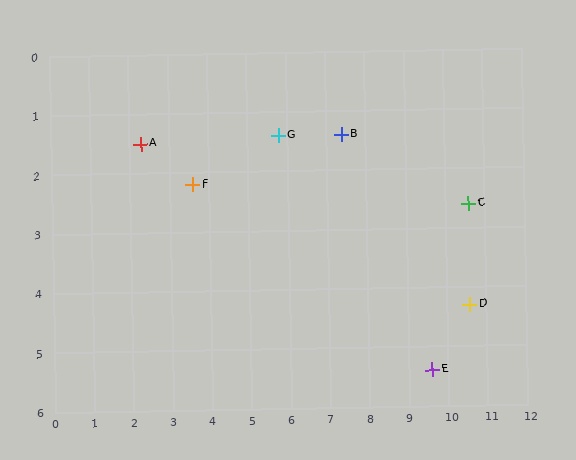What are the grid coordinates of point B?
Point B is at approximately (7.4, 1.4).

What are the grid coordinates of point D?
Point D is at approximately (10.6, 4.3).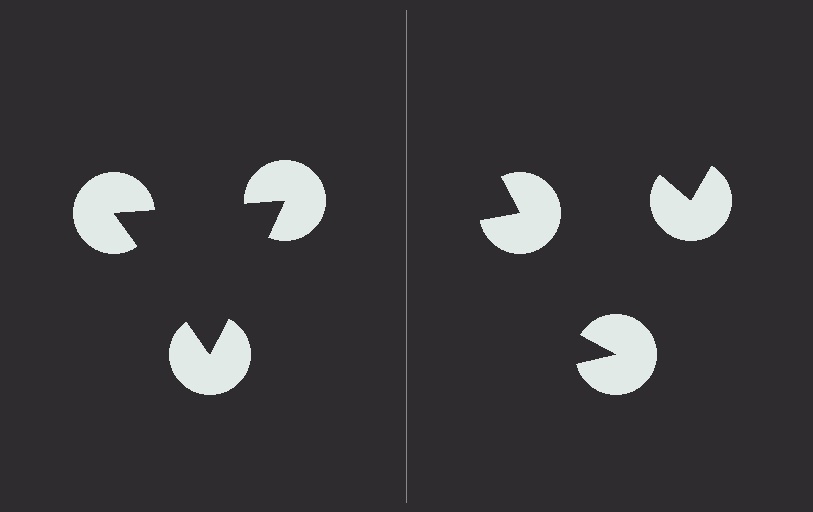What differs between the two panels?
The pac-man discs are positioned identically on both sides; only the wedge orientations differ. On the left they align to a triangle; on the right they are misaligned.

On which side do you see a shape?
An illusory triangle appears on the left side. On the right side the wedge cuts are rotated, so no coherent shape forms.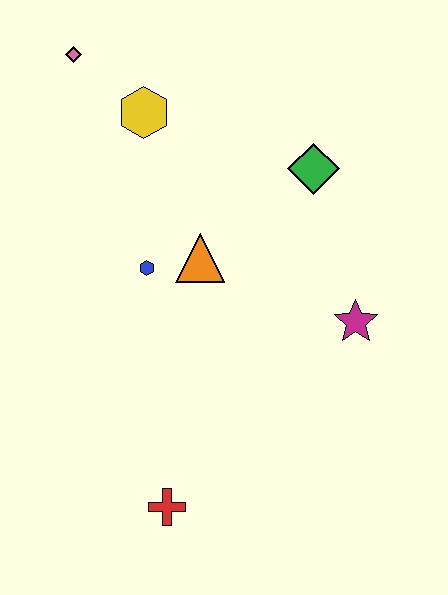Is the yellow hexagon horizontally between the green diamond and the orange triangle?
No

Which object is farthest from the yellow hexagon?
The red cross is farthest from the yellow hexagon.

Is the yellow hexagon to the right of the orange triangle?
No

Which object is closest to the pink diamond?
The yellow hexagon is closest to the pink diamond.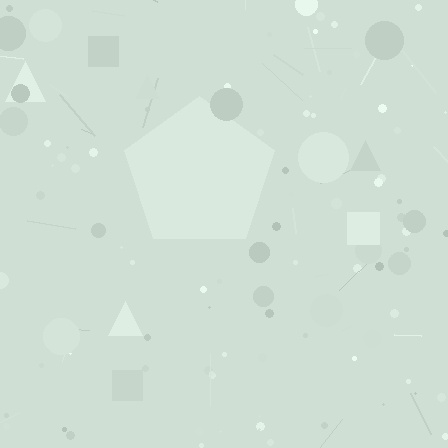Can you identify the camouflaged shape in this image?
The camouflaged shape is a pentagon.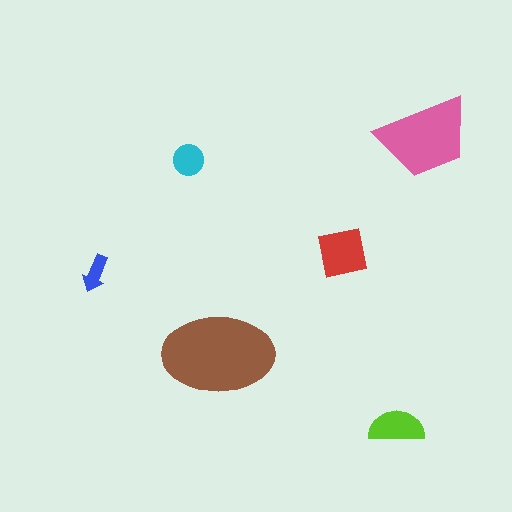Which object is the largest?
The brown ellipse.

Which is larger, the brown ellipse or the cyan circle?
The brown ellipse.